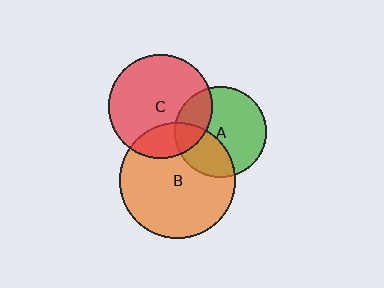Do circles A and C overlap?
Yes.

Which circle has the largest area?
Circle B (orange).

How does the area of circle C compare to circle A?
Approximately 1.3 times.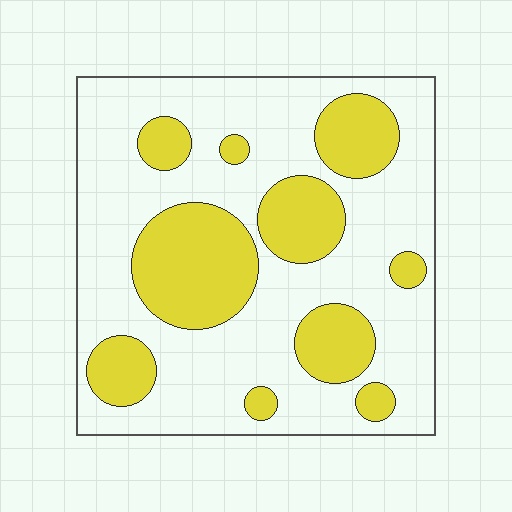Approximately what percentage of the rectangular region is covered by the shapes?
Approximately 30%.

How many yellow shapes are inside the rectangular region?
10.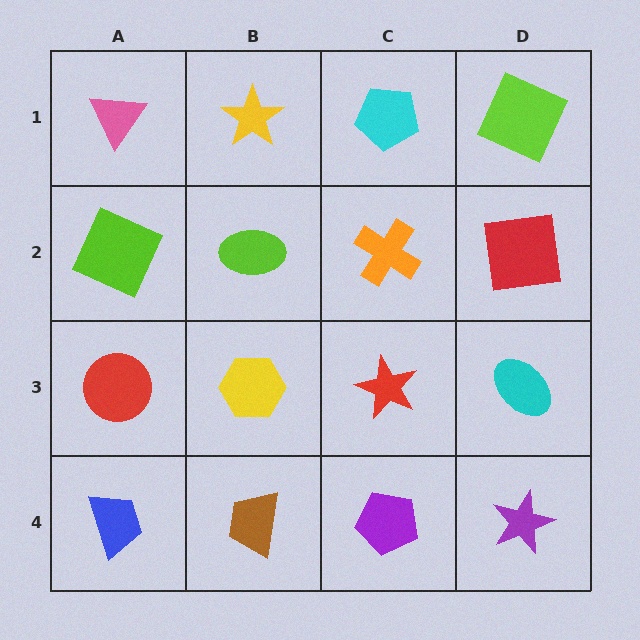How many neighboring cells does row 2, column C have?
4.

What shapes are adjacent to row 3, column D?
A red square (row 2, column D), a purple star (row 4, column D), a red star (row 3, column C).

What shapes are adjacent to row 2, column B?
A yellow star (row 1, column B), a yellow hexagon (row 3, column B), a lime square (row 2, column A), an orange cross (row 2, column C).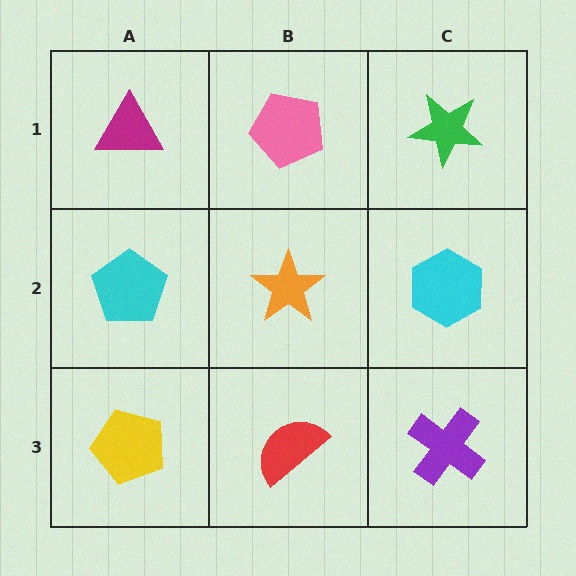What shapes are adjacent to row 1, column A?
A cyan pentagon (row 2, column A), a pink pentagon (row 1, column B).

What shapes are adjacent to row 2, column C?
A green star (row 1, column C), a purple cross (row 3, column C), an orange star (row 2, column B).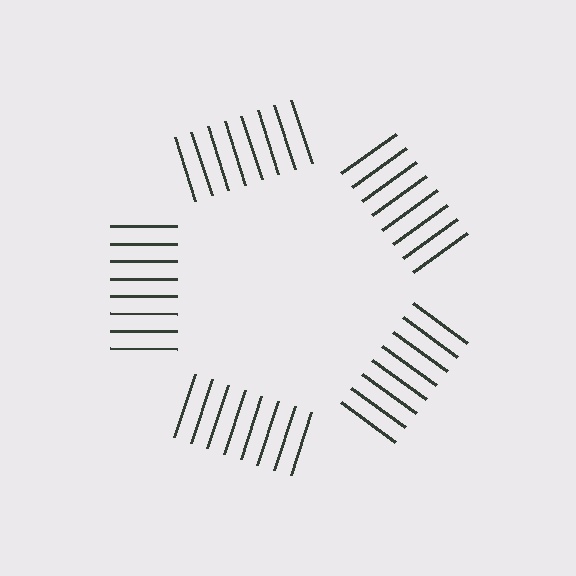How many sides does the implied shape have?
5 sides — the line-ends trace a pentagon.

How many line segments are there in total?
40 — 8 along each of the 5 edges.